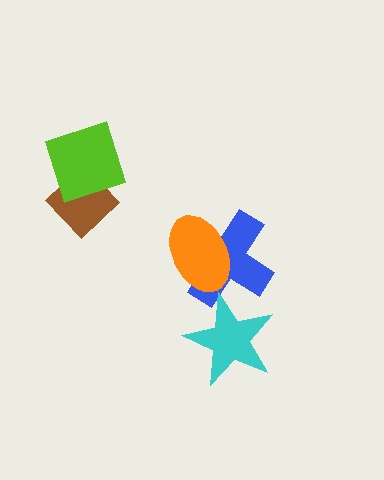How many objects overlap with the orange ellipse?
1 object overlaps with the orange ellipse.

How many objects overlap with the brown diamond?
1 object overlaps with the brown diamond.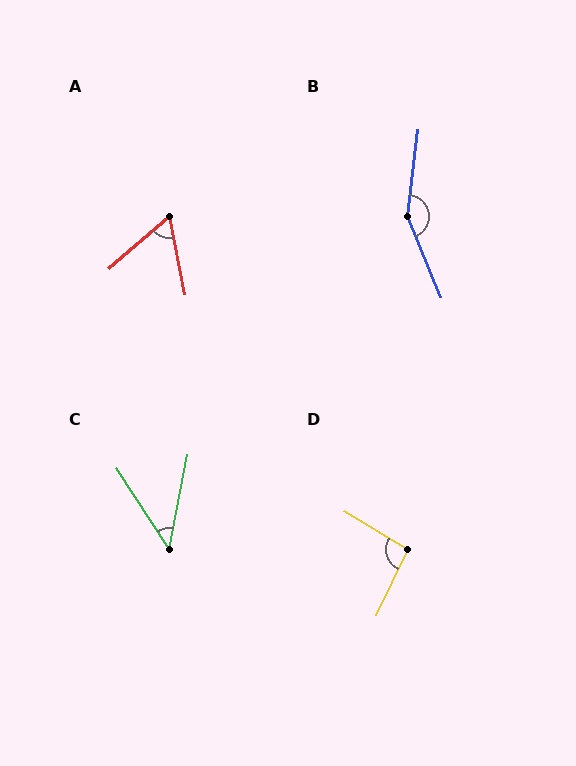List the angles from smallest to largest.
C (44°), A (60°), D (97°), B (150°).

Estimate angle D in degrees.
Approximately 97 degrees.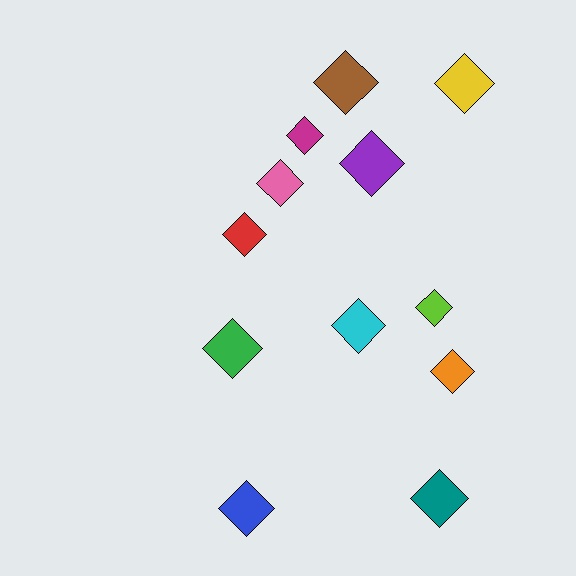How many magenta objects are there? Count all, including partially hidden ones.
There is 1 magenta object.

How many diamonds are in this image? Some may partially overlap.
There are 12 diamonds.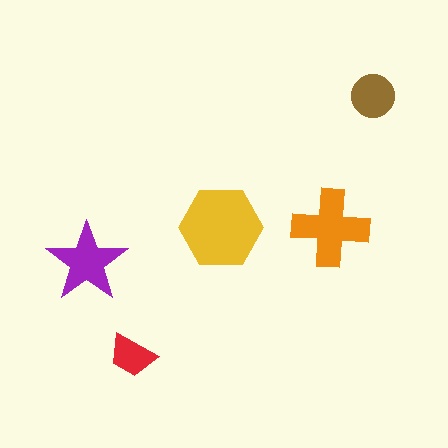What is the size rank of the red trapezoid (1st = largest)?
5th.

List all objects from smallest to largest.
The red trapezoid, the brown circle, the purple star, the orange cross, the yellow hexagon.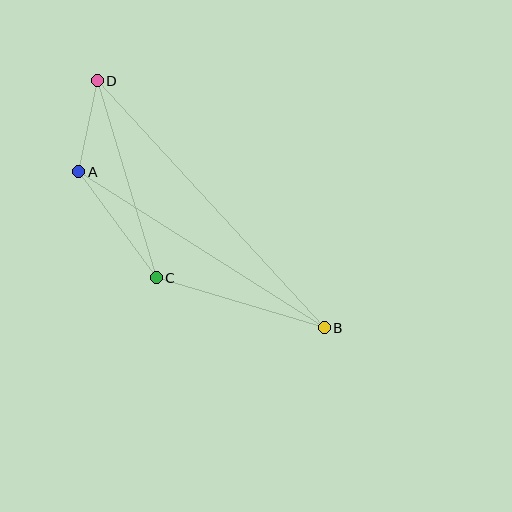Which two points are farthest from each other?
Points B and D are farthest from each other.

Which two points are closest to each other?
Points A and D are closest to each other.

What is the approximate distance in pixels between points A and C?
The distance between A and C is approximately 131 pixels.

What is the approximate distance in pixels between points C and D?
The distance between C and D is approximately 206 pixels.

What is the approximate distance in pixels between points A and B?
The distance between A and B is approximately 291 pixels.